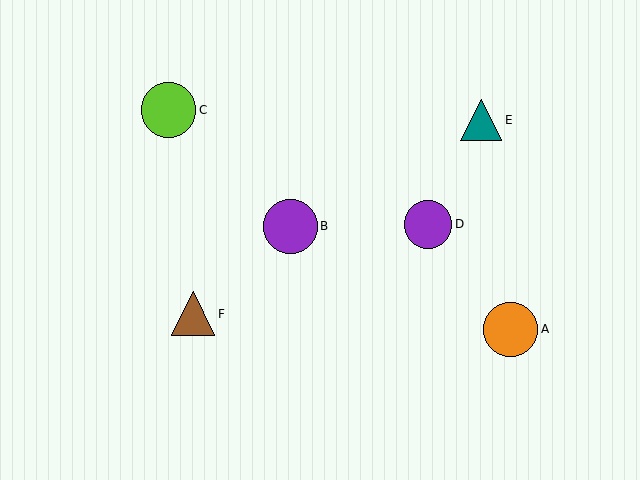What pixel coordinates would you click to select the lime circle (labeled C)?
Click at (169, 110) to select the lime circle C.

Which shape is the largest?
The lime circle (labeled C) is the largest.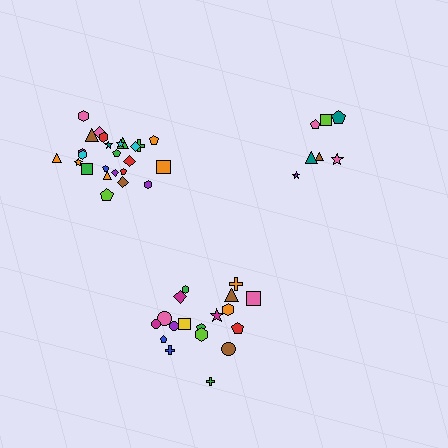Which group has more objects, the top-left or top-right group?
The top-left group.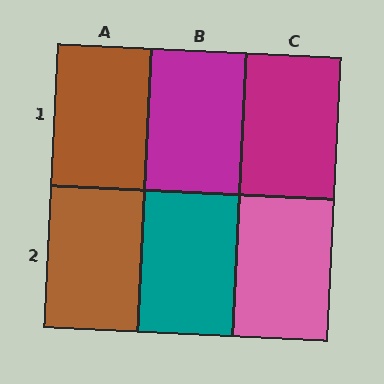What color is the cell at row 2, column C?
Pink.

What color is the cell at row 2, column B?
Teal.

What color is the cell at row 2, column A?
Brown.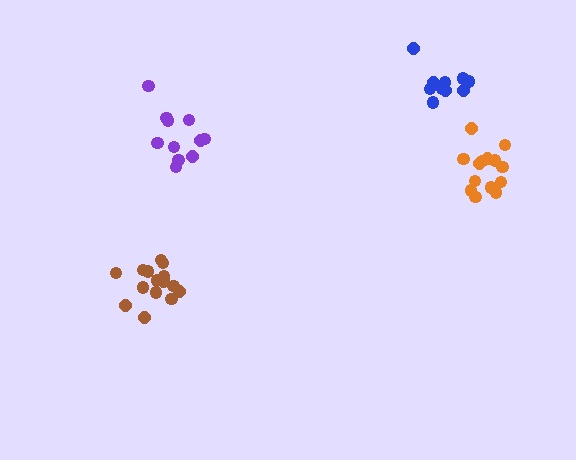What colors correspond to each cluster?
The clusters are colored: brown, blue, orange, purple.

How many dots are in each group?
Group 1: 15 dots, Group 2: 10 dots, Group 3: 14 dots, Group 4: 11 dots (50 total).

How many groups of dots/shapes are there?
There are 4 groups.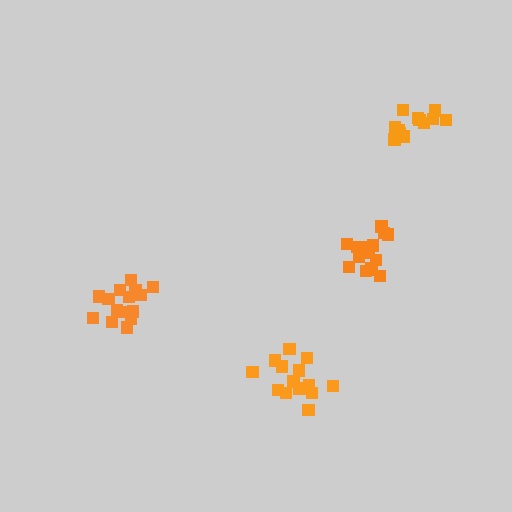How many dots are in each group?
Group 1: 12 dots, Group 2: 15 dots, Group 3: 15 dots, Group 4: 15 dots (57 total).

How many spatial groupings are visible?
There are 4 spatial groupings.